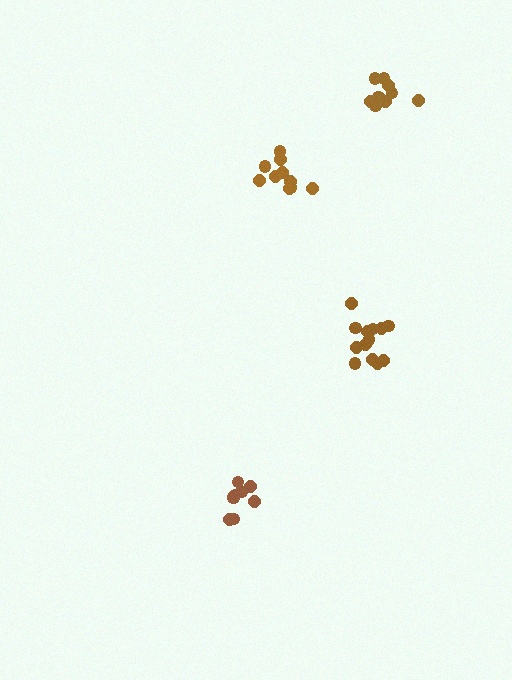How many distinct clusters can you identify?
There are 4 distinct clusters.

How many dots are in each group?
Group 1: 9 dots, Group 2: 10 dots, Group 3: 13 dots, Group 4: 10 dots (42 total).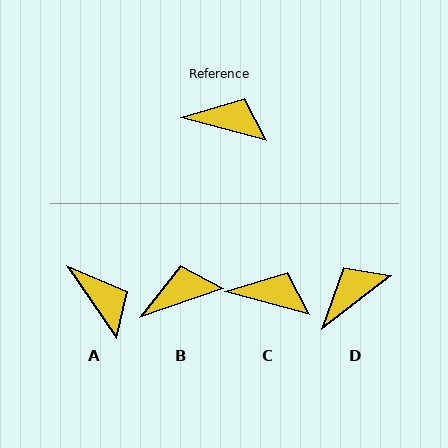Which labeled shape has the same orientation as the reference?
C.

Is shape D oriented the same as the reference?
No, it is off by about 53 degrees.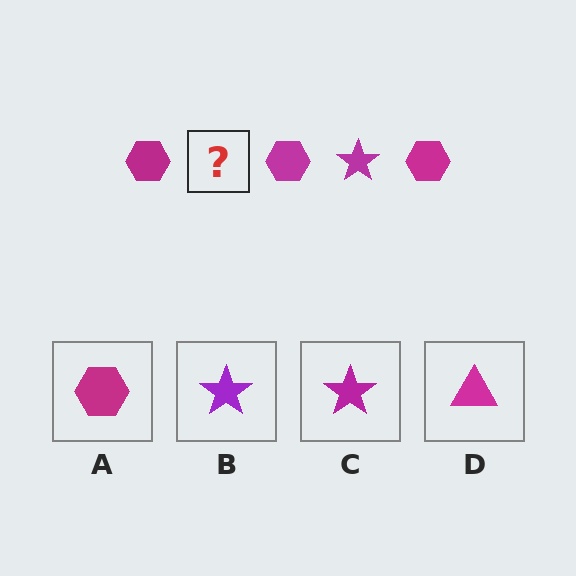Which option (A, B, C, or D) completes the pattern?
C.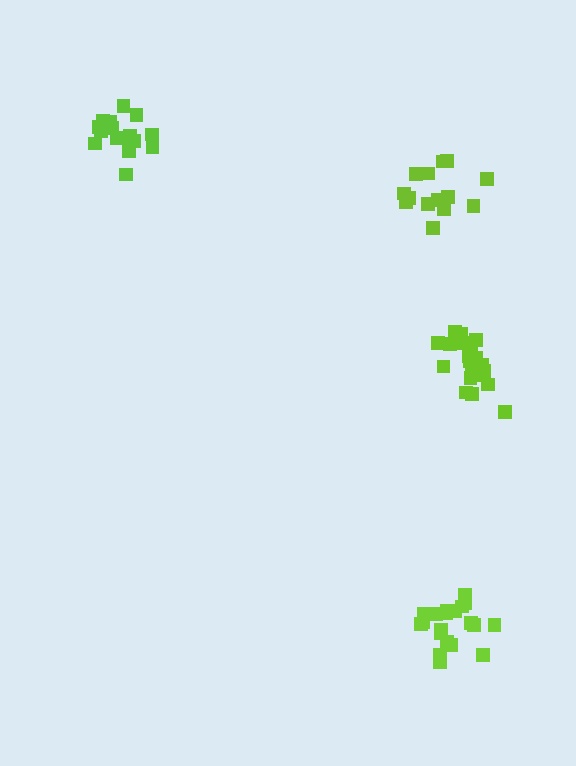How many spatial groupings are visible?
There are 4 spatial groupings.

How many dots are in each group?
Group 1: 14 dots, Group 2: 20 dots, Group 3: 16 dots, Group 4: 20 dots (70 total).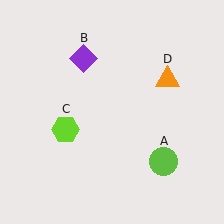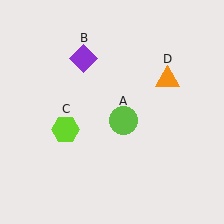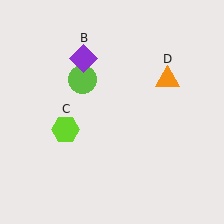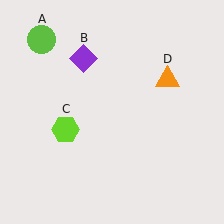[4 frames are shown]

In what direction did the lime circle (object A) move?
The lime circle (object A) moved up and to the left.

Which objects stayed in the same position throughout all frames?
Purple diamond (object B) and lime hexagon (object C) and orange triangle (object D) remained stationary.